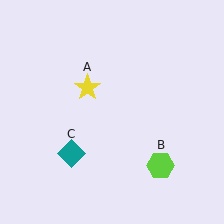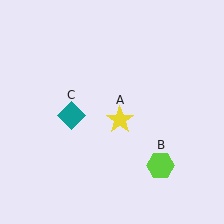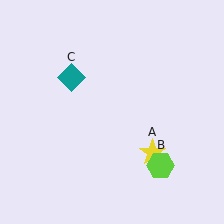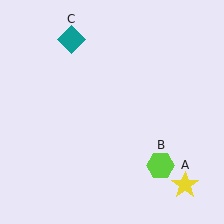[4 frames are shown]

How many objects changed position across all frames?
2 objects changed position: yellow star (object A), teal diamond (object C).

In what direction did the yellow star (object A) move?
The yellow star (object A) moved down and to the right.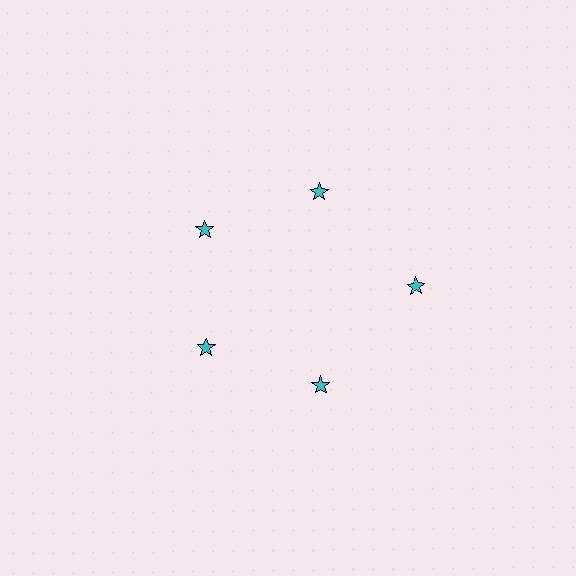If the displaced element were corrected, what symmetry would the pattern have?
It would have 5-fold rotational symmetry — the pattern would map onto itself every 72 degrees.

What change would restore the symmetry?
The symmetry would be restored by moving it inward, back onto the ring so that all 5 stars sit at equal angles and equal distance from the center.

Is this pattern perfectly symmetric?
No. The 5 cyan stars are arranged in a ring, but one element near the 3 o'clock position is pushed outward from the center, breaking the 5-fold rotational symmetry.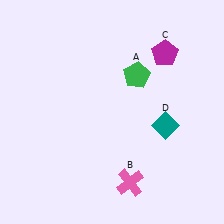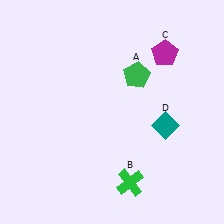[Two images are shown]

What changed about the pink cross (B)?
In Image 1, B is pink. In Image 2, it changed to green.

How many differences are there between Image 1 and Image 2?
There is 1 difference between the two images.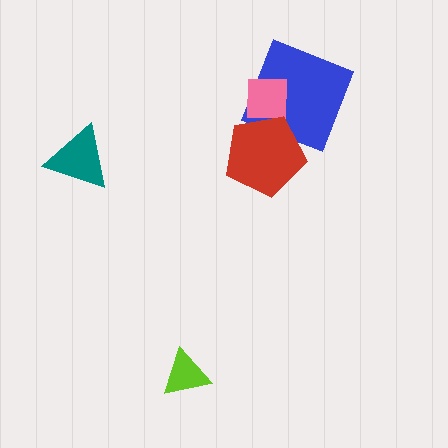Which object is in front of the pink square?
The red pentagon is in front of the pink square.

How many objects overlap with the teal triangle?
0 objects overlap with the teal triangle.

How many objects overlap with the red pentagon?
2 objects overlap with the red pentagon.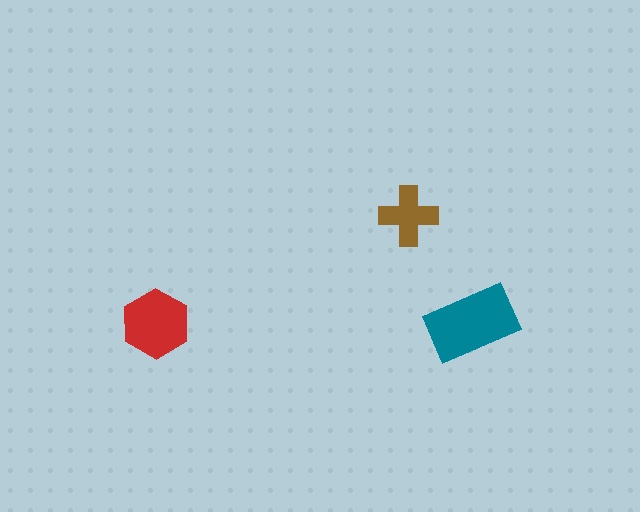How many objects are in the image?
There are 3 objects in the image.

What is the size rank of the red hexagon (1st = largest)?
2nd.